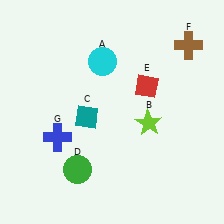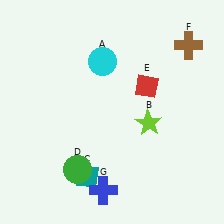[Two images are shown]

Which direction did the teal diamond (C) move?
The teal diamond (C) moved down.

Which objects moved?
The objects that moved are: the teal diamond (C), the blue cross (G).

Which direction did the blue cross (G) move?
The blue cross (G) moved down.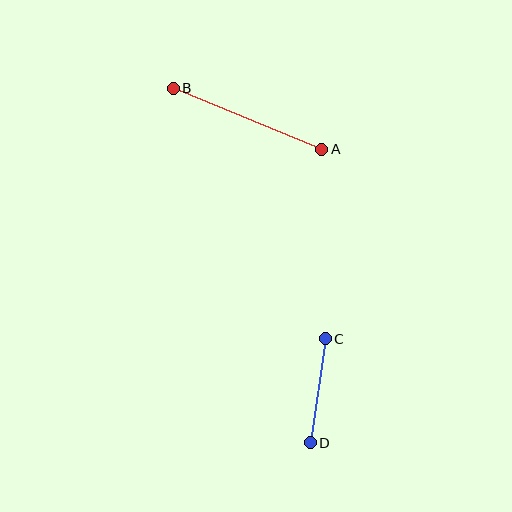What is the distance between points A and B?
The distance is approximately 161 pixels.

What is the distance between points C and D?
The distance is approximately 105 pixels.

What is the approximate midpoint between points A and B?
The midpoint is at approximately (247, 119) pixels.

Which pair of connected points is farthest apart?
Points A and B are farthest apart.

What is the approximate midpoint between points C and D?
The midpoint is at approximately (318, 391) pixels.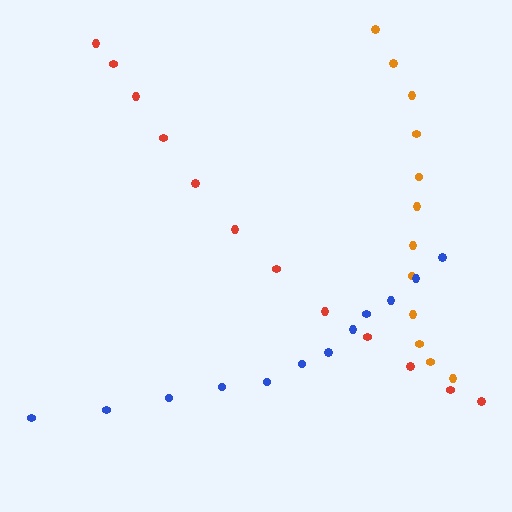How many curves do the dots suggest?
There are 3 distinct paths.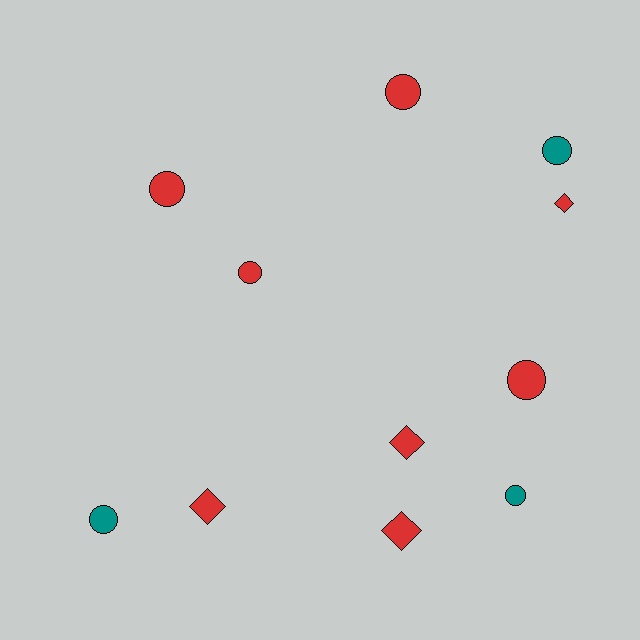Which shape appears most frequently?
Circle, with 7 objects.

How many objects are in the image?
There are 11 objects.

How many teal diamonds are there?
There are no teal diamonds.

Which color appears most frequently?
Red, with 8 objects.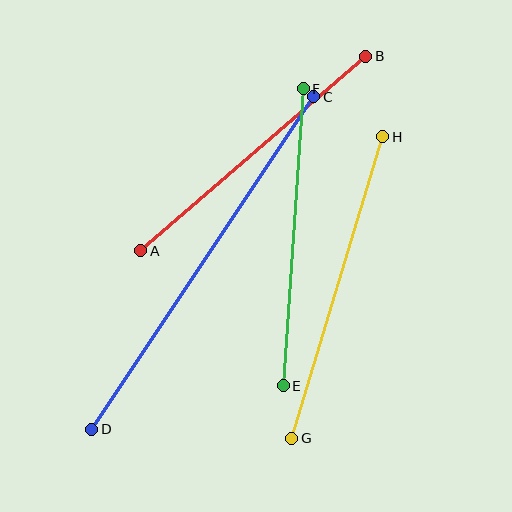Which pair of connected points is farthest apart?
Points C and D are farthest apart.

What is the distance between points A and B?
The distance is approximately 297 pixels.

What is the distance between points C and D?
The distance is approximately 400 pixels.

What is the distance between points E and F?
The distance is approximately 297 pixels.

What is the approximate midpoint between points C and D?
The midpoint is at approximately (203, 263) pixels.